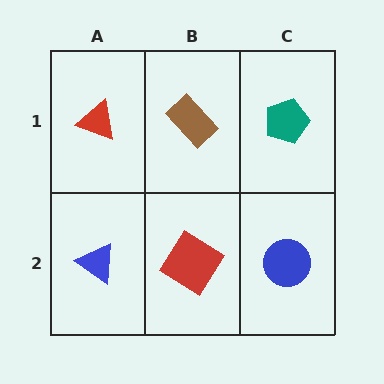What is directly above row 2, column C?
A teal pentagon.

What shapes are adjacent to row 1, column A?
A blue triangle (row 2, column A), a brown rectangle (row 1, column B).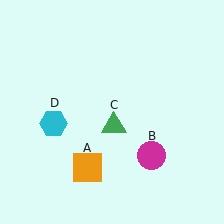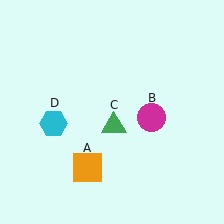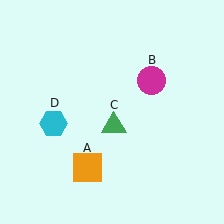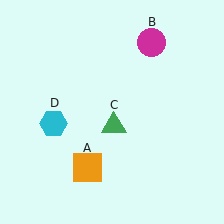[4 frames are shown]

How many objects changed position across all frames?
1 object changed position: magenta circle (object B).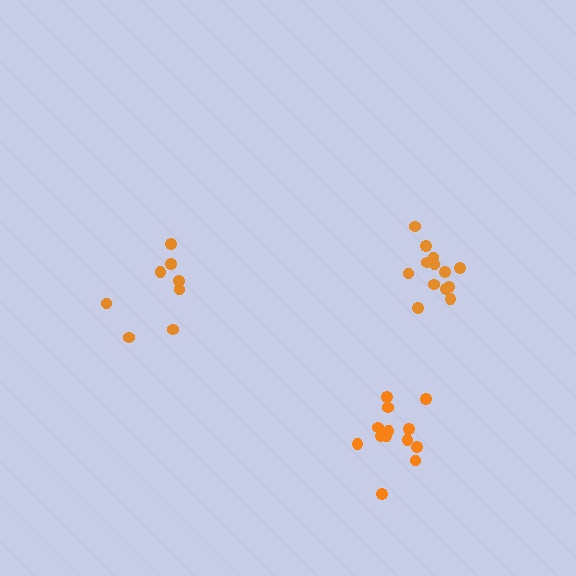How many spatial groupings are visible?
There are 3 spatial groupings.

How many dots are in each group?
Group 1: 13 dots, Group 2: 8 dots, Group 3: 14 dots (35 total).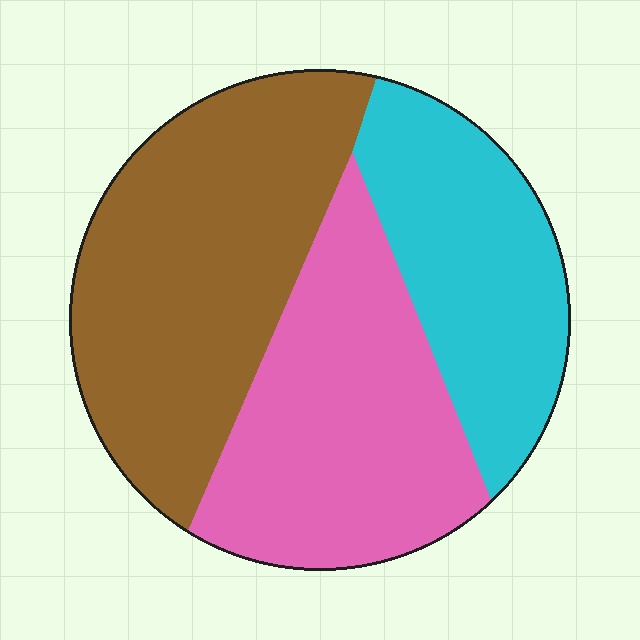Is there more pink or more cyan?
Pink.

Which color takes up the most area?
Brown, at roughly 40%.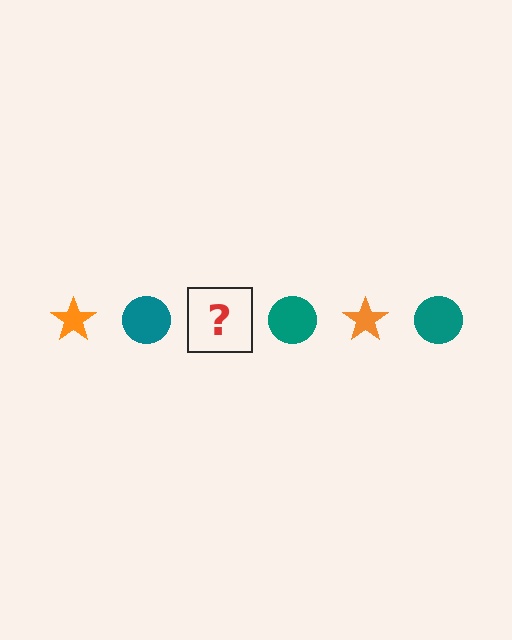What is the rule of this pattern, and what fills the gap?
The rule is that the pattern alternates between orange star and teal circle. The gap should be filled with an orange star.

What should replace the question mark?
The question mark should be replaced with an orange star.